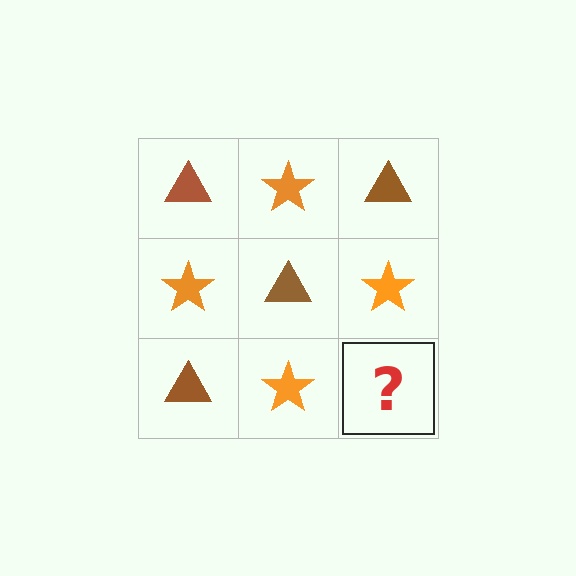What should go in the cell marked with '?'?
The missing cell should contain a brown triangle.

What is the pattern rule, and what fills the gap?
The rule is that it alternates brown triangle and orange star in a checkerboard pattern. The gap should be filled with a brown triangle.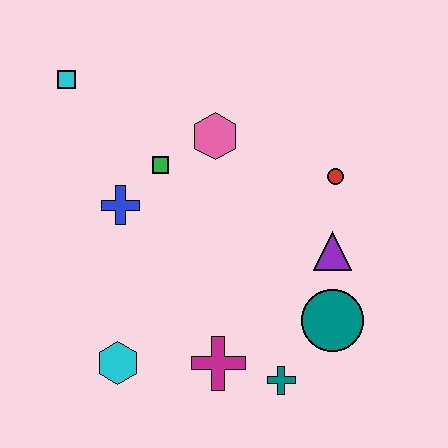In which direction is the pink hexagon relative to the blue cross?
The pink hexagon is to the right of the blue cross.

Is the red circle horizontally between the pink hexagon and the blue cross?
No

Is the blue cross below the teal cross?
No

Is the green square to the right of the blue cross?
Yes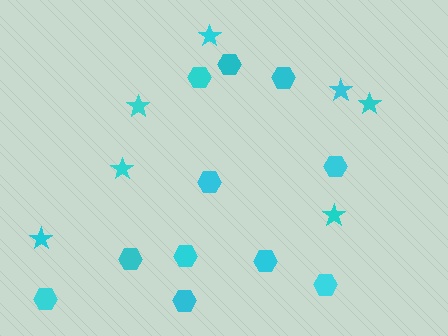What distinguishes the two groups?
There are 2 groups: one group of stars (7) and one group of hexagons (11).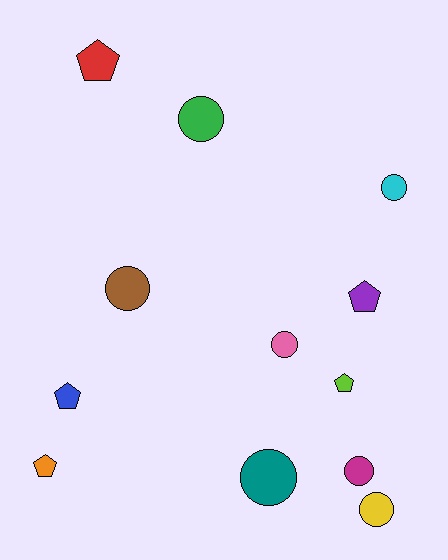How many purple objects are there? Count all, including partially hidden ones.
There is 1 purple object.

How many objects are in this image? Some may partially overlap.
There are 12 objects.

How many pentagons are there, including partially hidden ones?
There are 5 pentagons.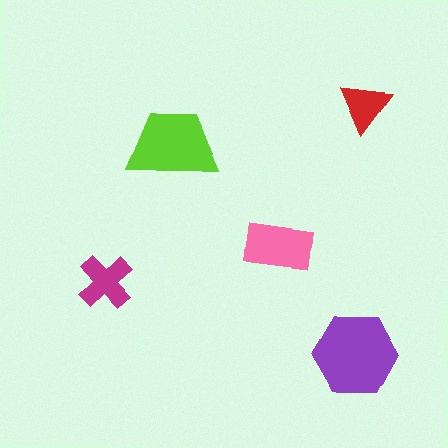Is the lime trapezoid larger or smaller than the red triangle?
Larger.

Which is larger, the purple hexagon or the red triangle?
The purple hexagon.